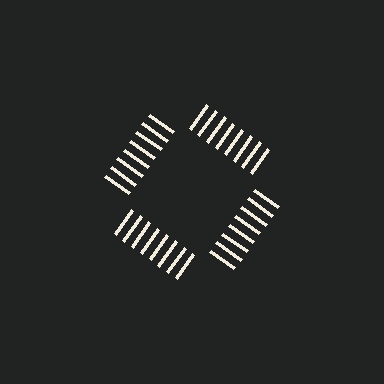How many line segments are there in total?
32 — 8 along each of the 4 edges.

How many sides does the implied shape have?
4 sides — the line-ends trace a square.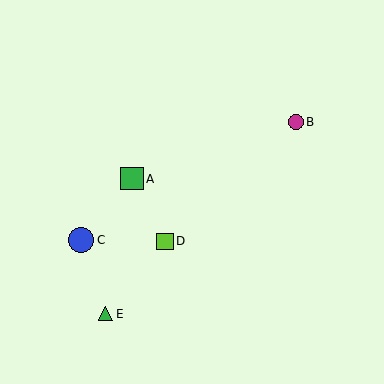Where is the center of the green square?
The center of the green square is at (132, 179).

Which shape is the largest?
The blue circle (labeled C) is the largest.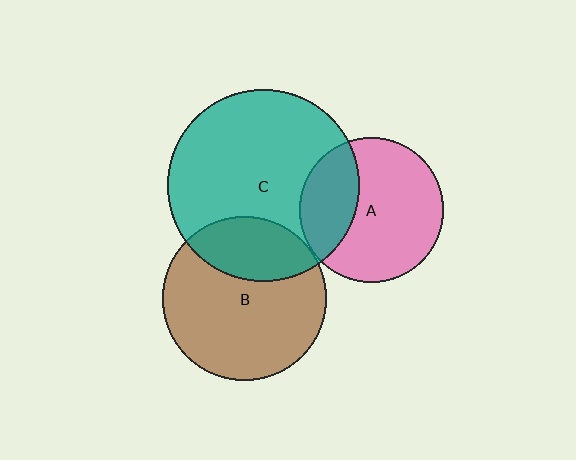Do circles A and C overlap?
Yes.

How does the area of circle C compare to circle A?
Approximately 1.8 times.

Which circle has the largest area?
Circle C (teal).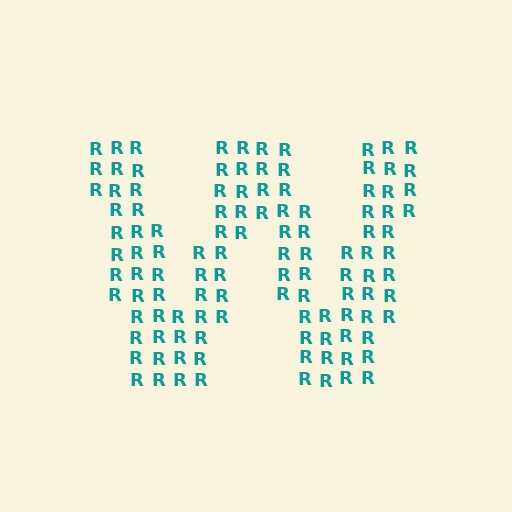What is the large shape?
The large shape is the letter W.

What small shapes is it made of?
It is made of small letter R's.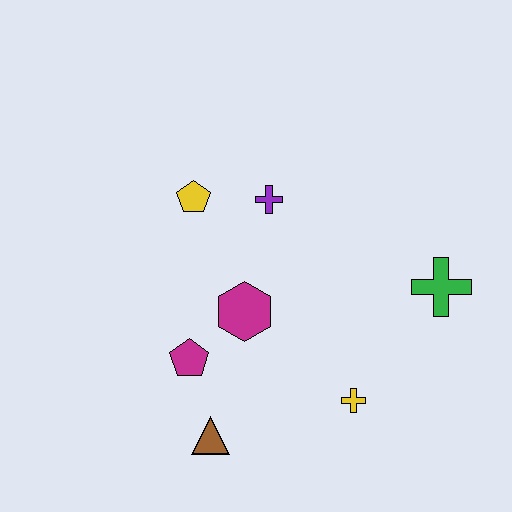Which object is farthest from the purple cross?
The brown triangle is farthest from the purple cross.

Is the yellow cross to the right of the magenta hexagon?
Yes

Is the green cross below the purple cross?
Yes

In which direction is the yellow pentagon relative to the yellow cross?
The yellow pentagon is above the yellow cross.